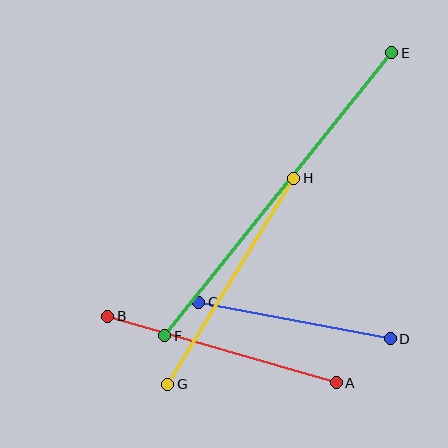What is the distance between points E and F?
The distance is approximately 363 pixels.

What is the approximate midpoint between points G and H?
The midpoint is at approximately (231, 281) pixels.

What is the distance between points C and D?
The distance is approximately 195 pixels.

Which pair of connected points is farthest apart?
Points E and F are farthest apart.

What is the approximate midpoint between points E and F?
The midpoint is at approximately (278, 194) pixels.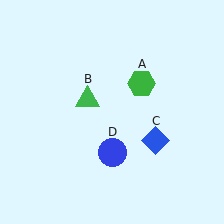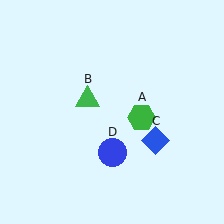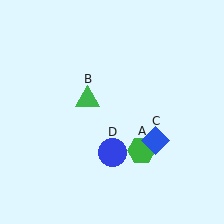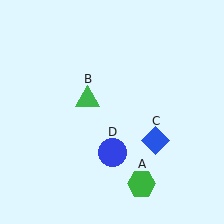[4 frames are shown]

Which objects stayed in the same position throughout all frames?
Green triangle (object B) and blue diamond (object C) and blue circle (object D) remained stationary.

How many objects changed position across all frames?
1 object changed position: green hexagon (object A).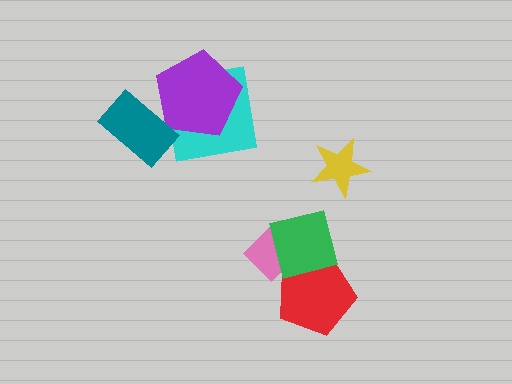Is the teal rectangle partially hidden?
No, no other shape covers it.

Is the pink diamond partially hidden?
Yes, it is partially covered by another shape.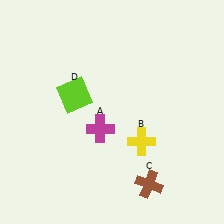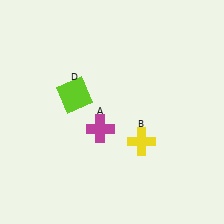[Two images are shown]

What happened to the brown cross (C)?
The brown cross (C) was removed in Image 2. It was in the bottom-right area of Image 1.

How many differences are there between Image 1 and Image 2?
There is 1 difference between the two images.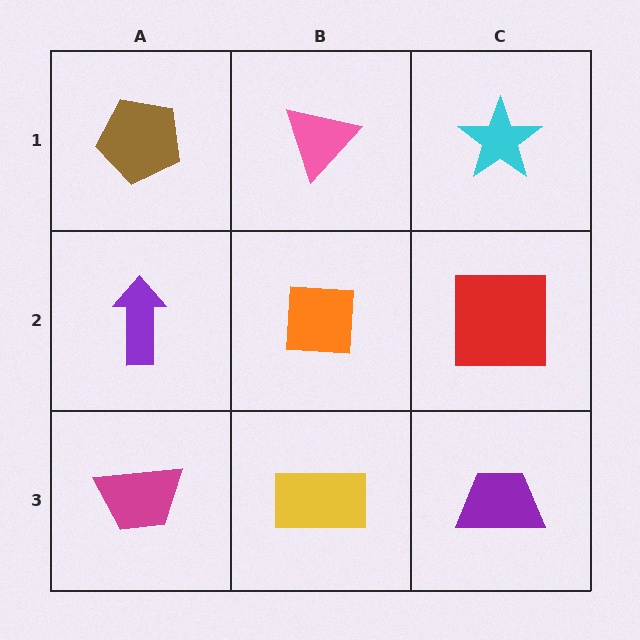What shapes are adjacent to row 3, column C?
A red square (row 2, column C), a yellow rectangle (row 3, column B).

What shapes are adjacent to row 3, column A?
A purple arrow (row 2, column A), a yellow rectangle (row 3, column B).